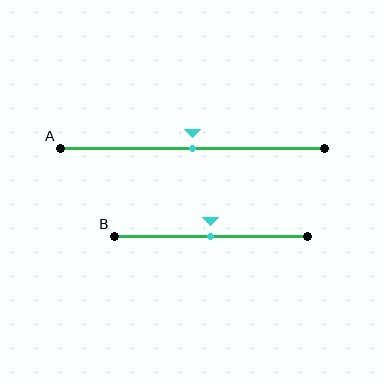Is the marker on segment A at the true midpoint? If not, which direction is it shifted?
Yes, the marker on segment A is at the true midpoint.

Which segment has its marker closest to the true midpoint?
Segment A has its marker closest to the true midpoint.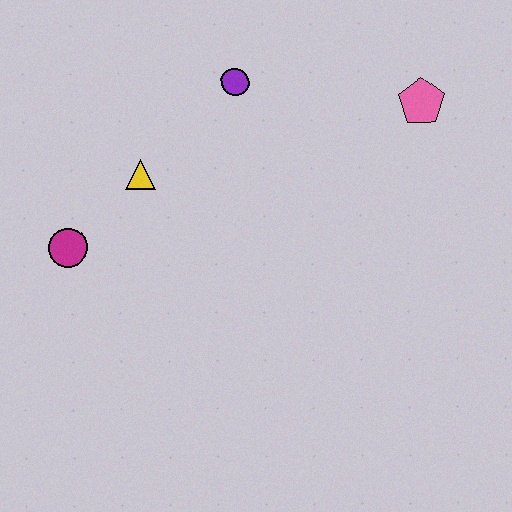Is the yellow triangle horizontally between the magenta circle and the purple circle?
Yes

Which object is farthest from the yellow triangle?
The pink pentagon is farthest from the yellow triangle.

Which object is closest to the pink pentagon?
The purple circle is closest to the pink pentagon.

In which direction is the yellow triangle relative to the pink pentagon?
The yellow triangle is to the left of the pink pentagon.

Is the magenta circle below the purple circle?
Yes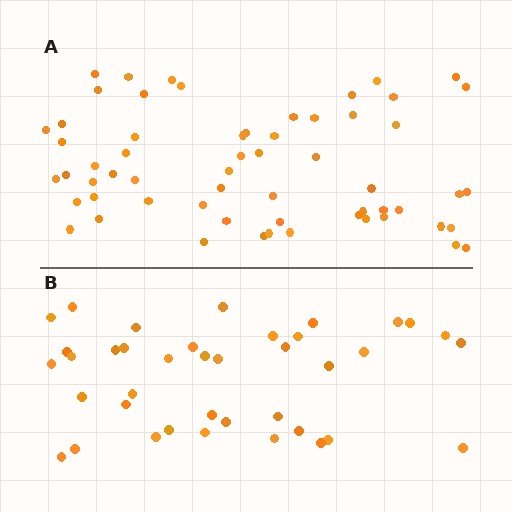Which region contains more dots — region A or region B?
Region A (the top region) has more dots.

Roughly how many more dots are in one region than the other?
Region A has approximately 20 more dots than region B.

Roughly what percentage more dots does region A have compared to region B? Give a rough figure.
About 55% more.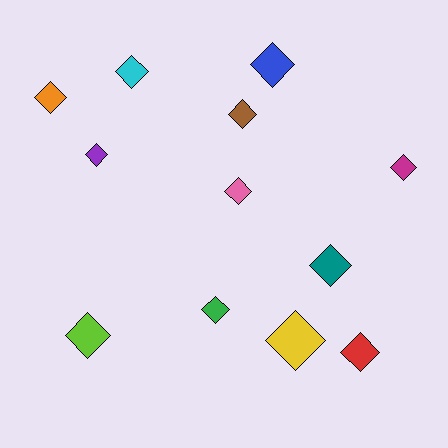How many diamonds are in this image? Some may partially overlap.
There are 12 diamonds.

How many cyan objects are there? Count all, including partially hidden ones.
There is 1 cyan object.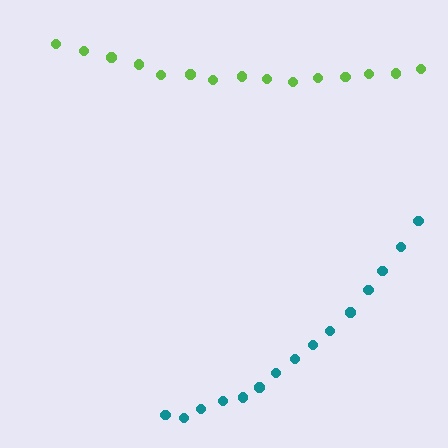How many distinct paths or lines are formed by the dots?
There are 2 distinct paths.